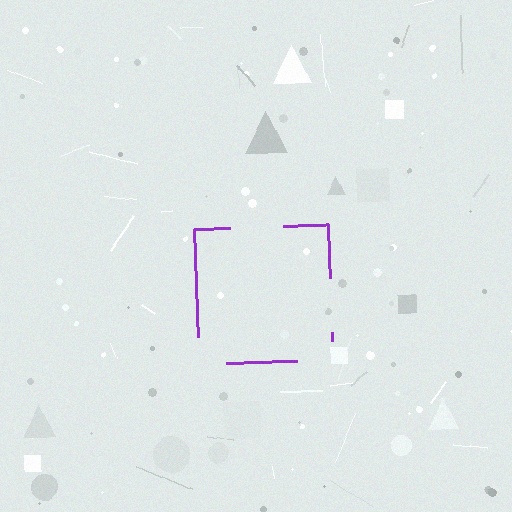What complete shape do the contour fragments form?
The contour fragments form a square.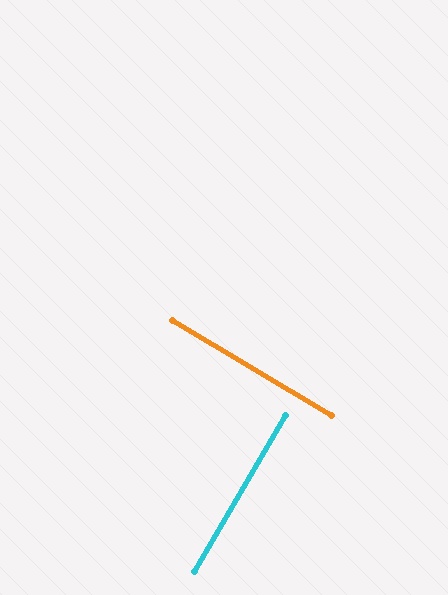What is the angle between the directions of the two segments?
Approximately 89 degrees.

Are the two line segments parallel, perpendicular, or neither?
Perpendicular — they meet at approximately 89°.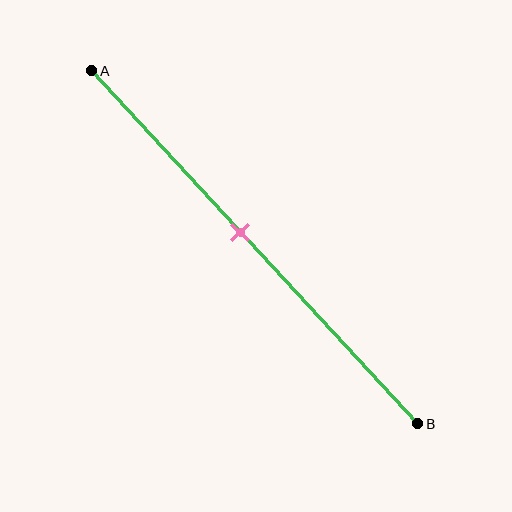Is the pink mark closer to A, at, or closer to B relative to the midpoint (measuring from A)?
The pink mark is closer to point A than the midpoint of segment AB.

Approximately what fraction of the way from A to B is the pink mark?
The pink mark is approximately 45% of the way from A to B.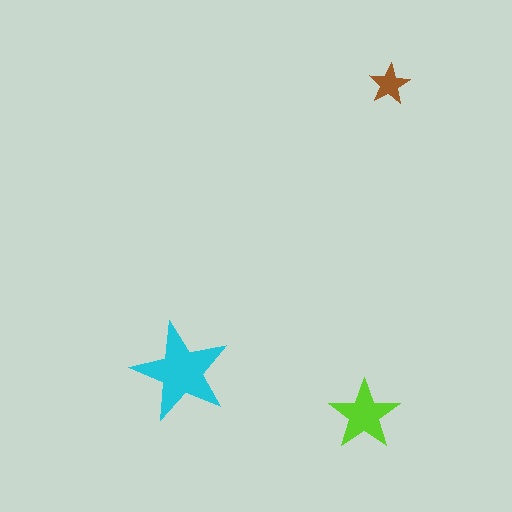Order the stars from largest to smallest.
the cyan one, the lime one, the brown one.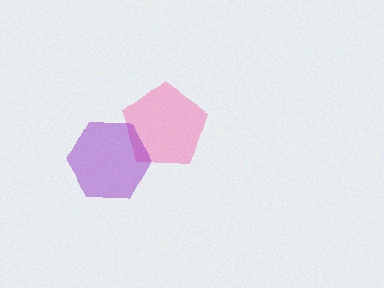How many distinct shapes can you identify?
There are 2 distinct shapes: a pink pentagon, a purple hexagon.